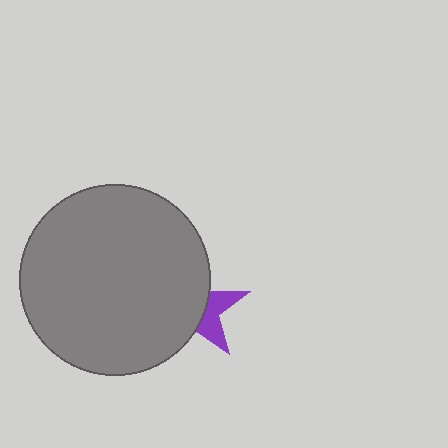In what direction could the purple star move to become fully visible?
The purple star could move right. That would shift it out from behind the gray circle entirely.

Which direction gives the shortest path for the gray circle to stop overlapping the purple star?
Moving left gives the shortest separation.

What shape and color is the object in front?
The object in front is a gray circle.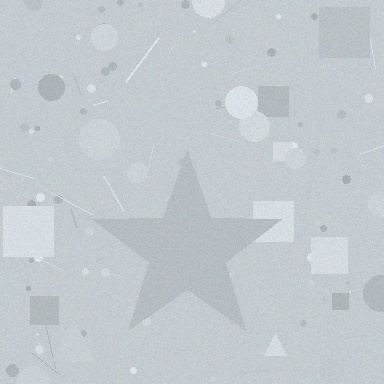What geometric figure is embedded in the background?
A star is embedded in the background.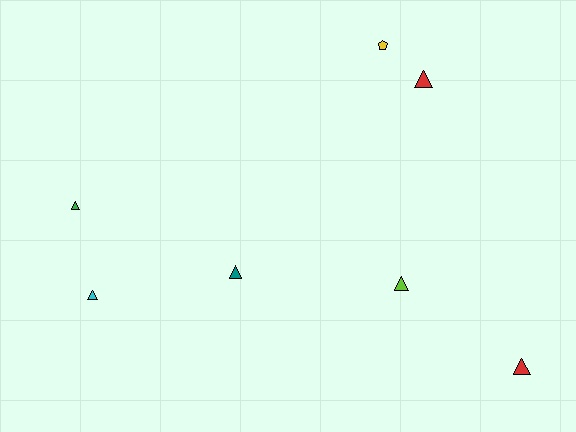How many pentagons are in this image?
There is 1 pentagon.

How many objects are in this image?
There are 7 objects.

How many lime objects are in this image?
There is 1 lime object.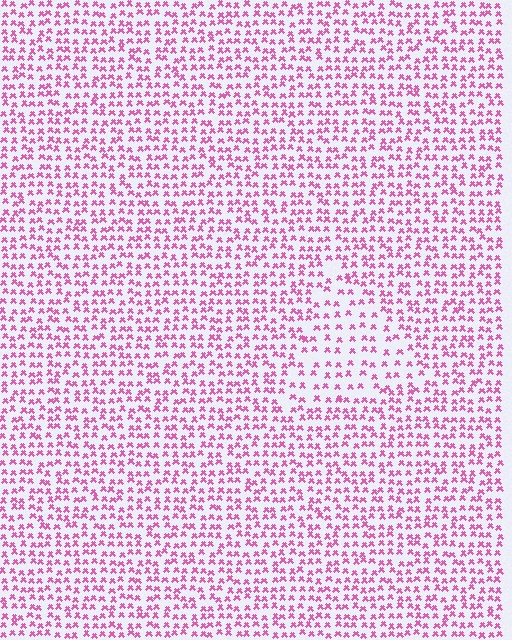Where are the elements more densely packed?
The elements are more densely packed outside the triangle boundary.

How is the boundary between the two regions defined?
The boundary is defined by a change in element density (approximately 1.7x ratio). All elements are the same color, size, and shape.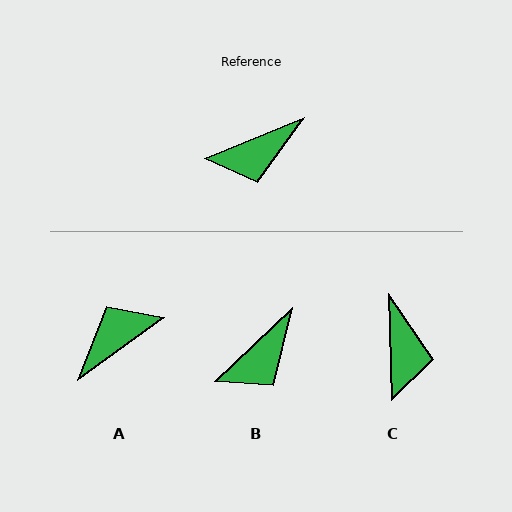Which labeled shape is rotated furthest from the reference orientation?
A, about 166 degrees away.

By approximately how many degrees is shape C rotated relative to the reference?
Approximately 70 degrees counter-clockwise.